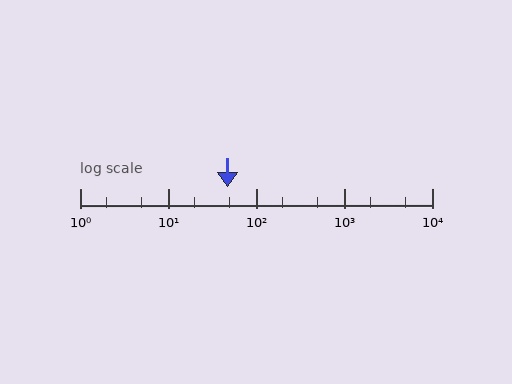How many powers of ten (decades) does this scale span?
The scale spans 4 decades, from 1 to 10000.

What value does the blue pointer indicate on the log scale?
The pointer indicates approximately 47.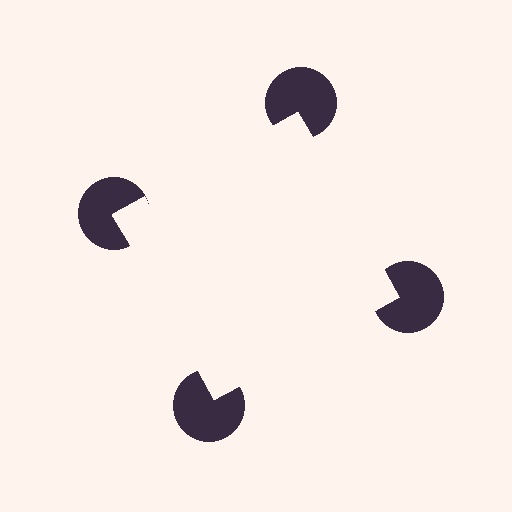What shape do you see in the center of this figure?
An illusory square — its edges are inferred from the aligned wedge cuts in the pac-man discs, not physically drawn.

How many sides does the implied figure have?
4 sides.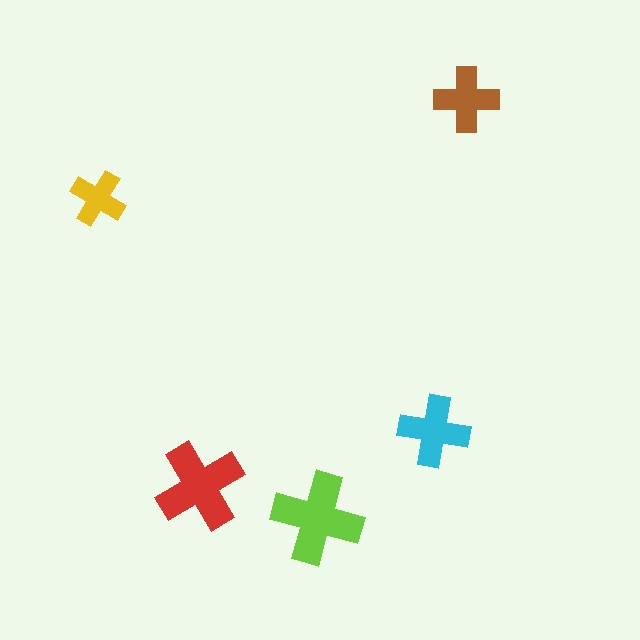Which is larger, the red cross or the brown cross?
The red one.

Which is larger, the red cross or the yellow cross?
The red one.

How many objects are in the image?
There are 5 objects in the image.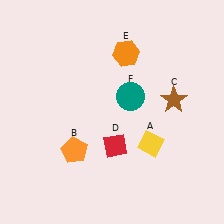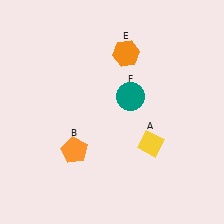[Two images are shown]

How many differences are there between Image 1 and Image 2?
There are 2 differences between the two images.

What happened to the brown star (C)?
The brown star (C) was removed in Image 2. It was in the top-right area of Image 1.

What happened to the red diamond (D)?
The red diamond (D) was removed in Image 2. It was in the bottom-right area of Image 1.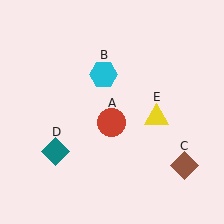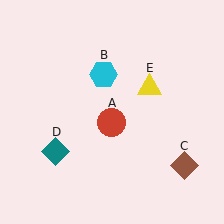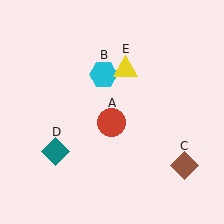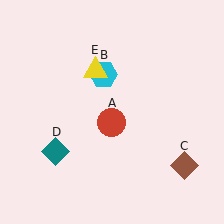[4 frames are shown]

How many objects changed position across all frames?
1 object changed position: yellow triangle (object E).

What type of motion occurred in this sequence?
The yellow triangle (object E) rotated counterclockwise around the center of the scene.